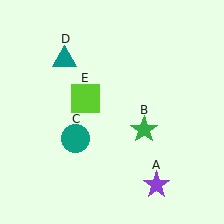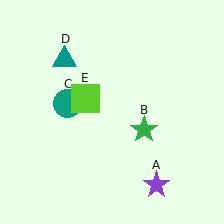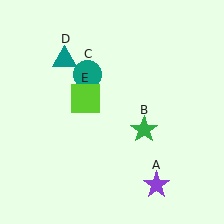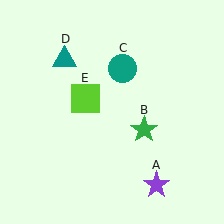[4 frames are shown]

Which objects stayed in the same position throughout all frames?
Purple star (object A) and green star (object B) and teal triangle (object D) and lime square (object E) remained stationary.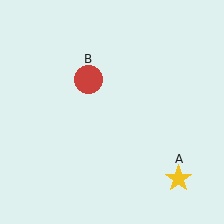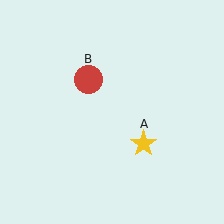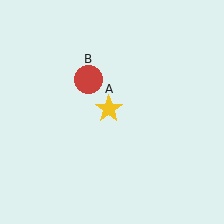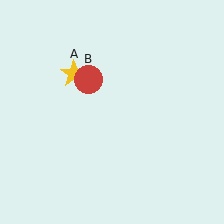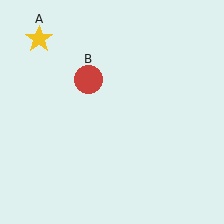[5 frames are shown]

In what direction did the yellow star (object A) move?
The yellow star (object A) moved up and to the left.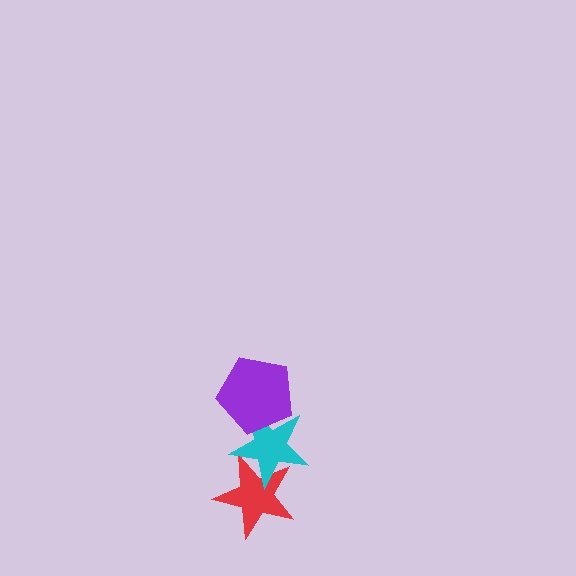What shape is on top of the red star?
The cyan star is on top of the red star.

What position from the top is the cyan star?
The cyan star is 2nd from the top.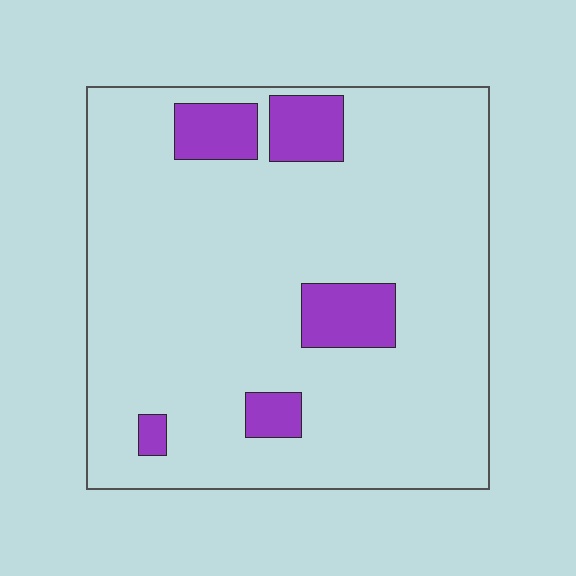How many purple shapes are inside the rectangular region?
5.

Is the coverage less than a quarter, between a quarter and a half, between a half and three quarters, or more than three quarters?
Less than a quarter.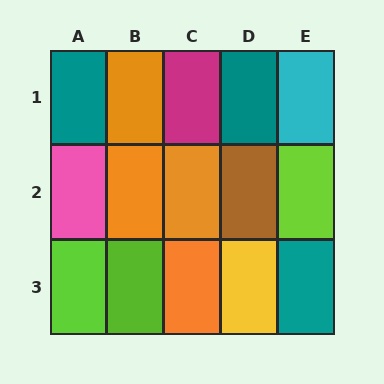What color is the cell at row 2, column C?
Orange.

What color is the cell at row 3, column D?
Yellow.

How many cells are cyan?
1 cell is cyan.